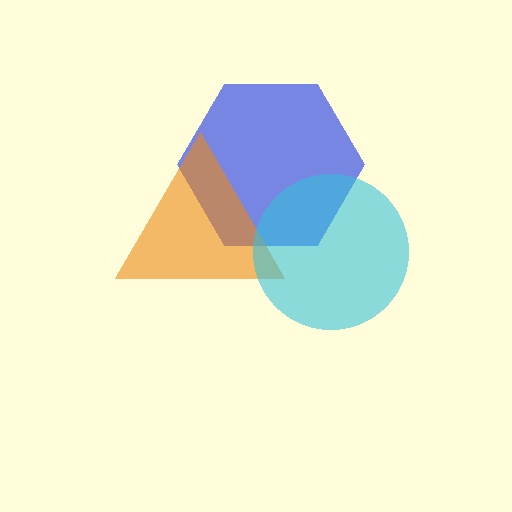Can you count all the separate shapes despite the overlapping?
Yes, there are 3 separate shapes.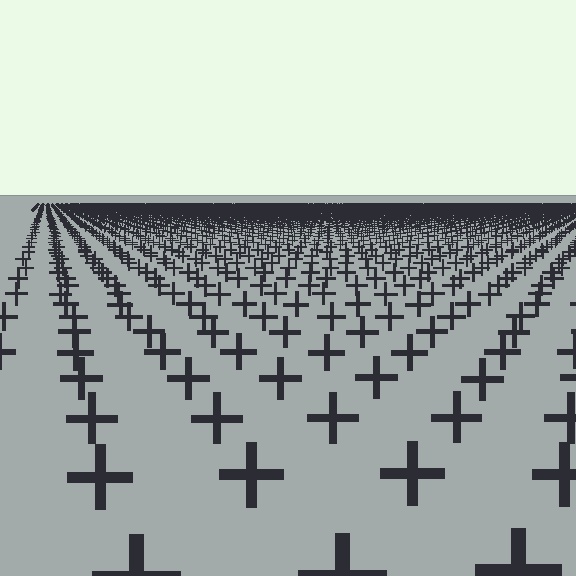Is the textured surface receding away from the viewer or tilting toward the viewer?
The surface is receding away from the viewer. Texture elements get smaller and denser toward the top.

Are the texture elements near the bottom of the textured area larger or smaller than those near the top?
Larger. Near the bottom, elements are closer to the viewer and appear at a bigger on-screen size.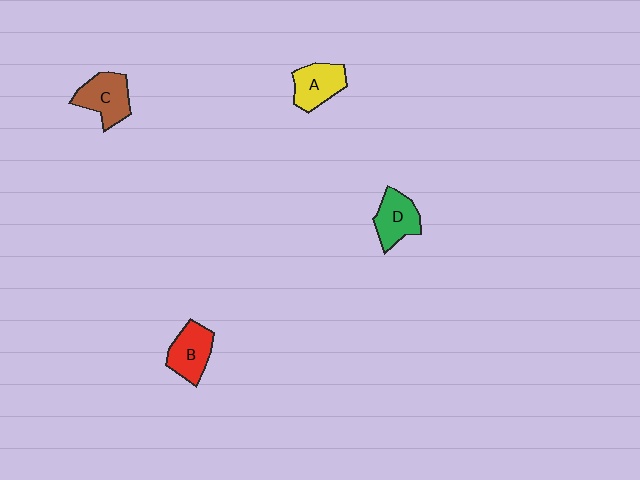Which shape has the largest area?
Shape C (brown).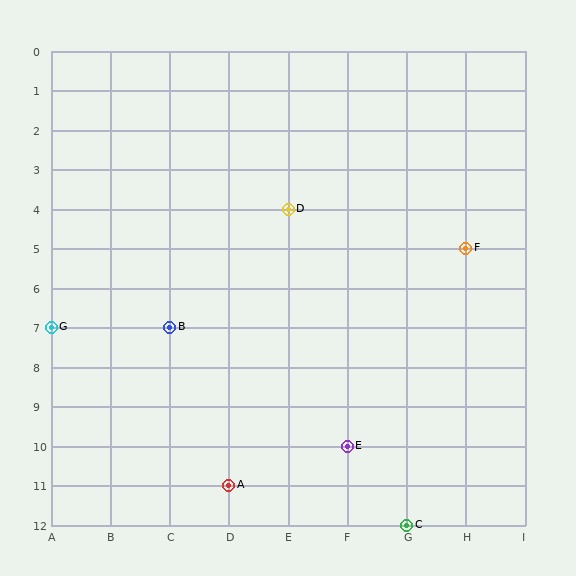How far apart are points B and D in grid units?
Points B and D are 2 columns and 3 rows apart (about 3.6 grid units diagonally).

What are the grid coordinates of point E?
Point E is at grid coordinates (F, 10).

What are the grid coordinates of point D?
Point D is at grid coordinates (E, 4).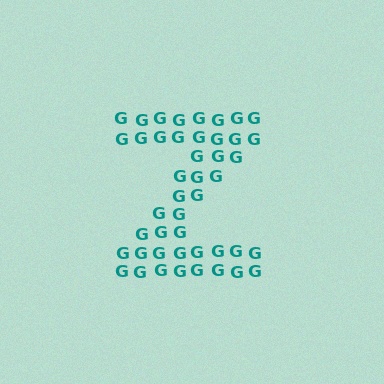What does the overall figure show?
The overall figure shows the letter Z.